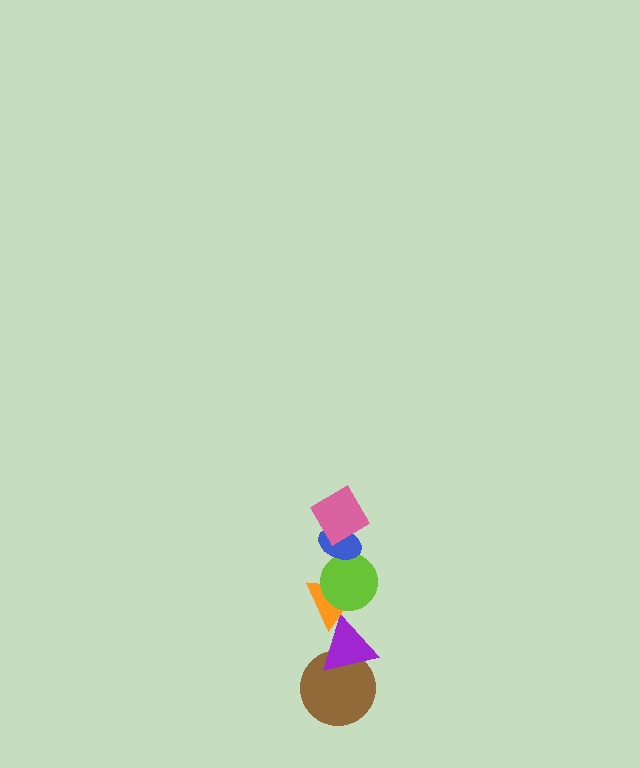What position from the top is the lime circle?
The lime circle is 3rd from the top.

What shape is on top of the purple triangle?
The orange triangle is on top of the purple triangle.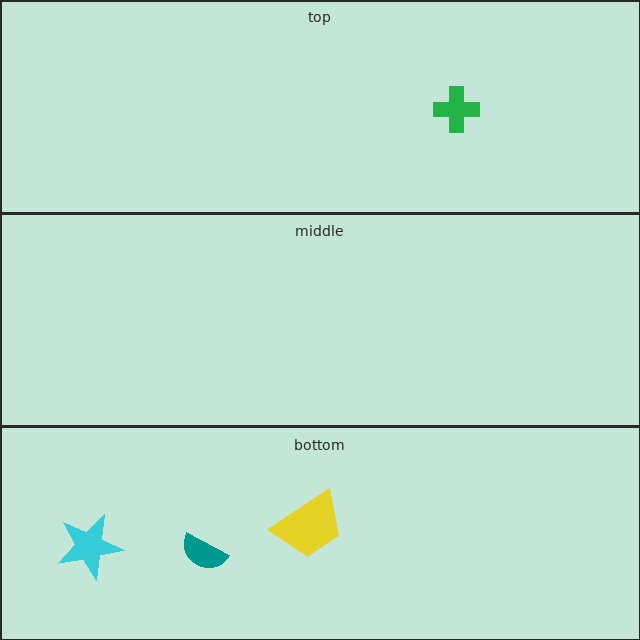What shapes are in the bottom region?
The cyan star, the yellow trapezoid, the teal semicircle.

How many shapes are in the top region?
1.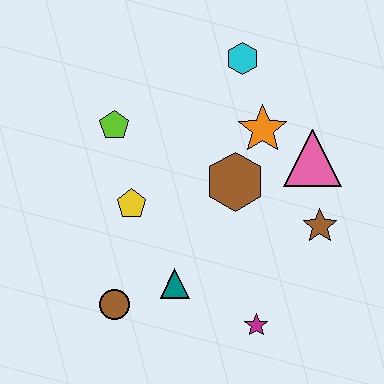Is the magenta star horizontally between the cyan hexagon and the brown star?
Yes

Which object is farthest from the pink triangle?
The brown circle is farthest from the pink triangle.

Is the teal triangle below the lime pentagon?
Yes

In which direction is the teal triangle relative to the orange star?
The teal triangle is below the orange star.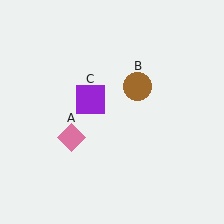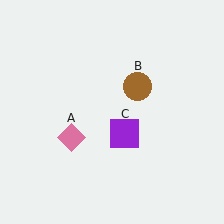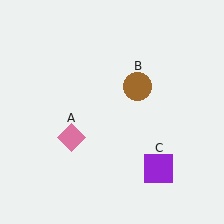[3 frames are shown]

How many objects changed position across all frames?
1 object changed position: purple square (object C).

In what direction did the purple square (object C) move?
The purple square (object C) moved down and to the right.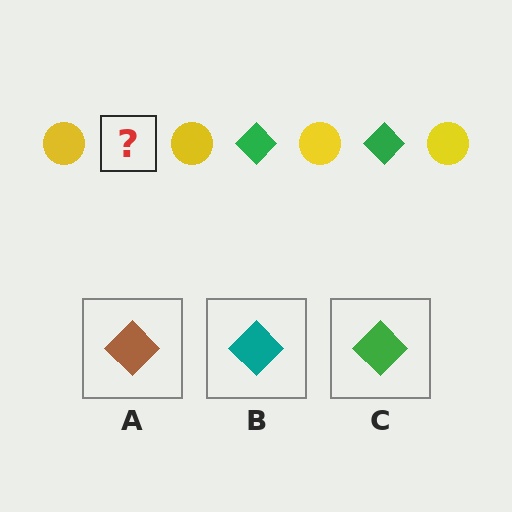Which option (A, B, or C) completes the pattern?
C.